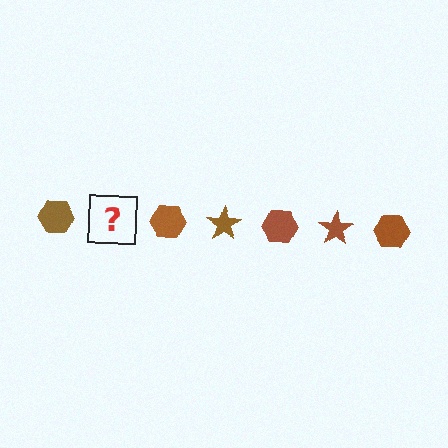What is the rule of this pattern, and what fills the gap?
The rule is that the pattern cycles through hexagon, star shapes in brown. The gap should be filled with a brown star.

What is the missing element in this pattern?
The missing element is a brown star.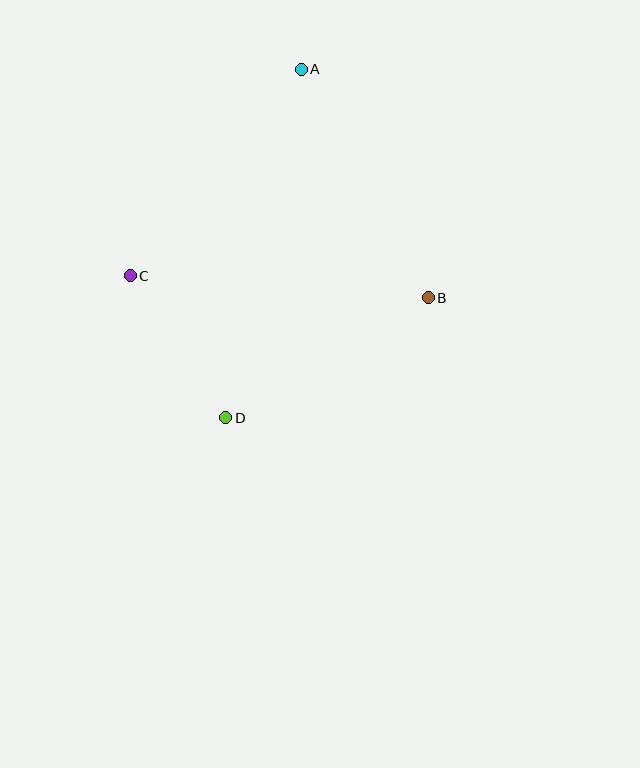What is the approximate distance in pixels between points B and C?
The distance between B and C is approximately 299 pixels.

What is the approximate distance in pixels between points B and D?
The distance between B and D is approximately 236 pixels.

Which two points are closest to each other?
Points C and D are closest to each other.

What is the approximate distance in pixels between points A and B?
The distance between A and B is approximately 261 pixels.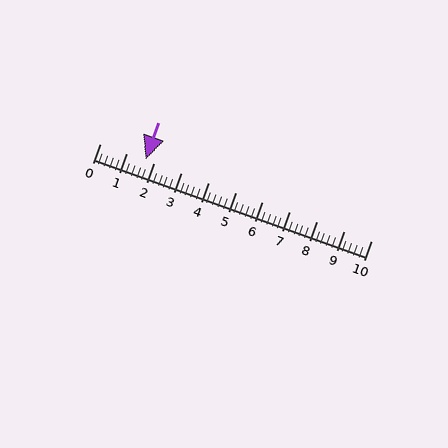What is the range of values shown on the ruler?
The ruler shows values from 0 to 10.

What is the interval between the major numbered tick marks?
The major tick marks are spaced 1 units apart.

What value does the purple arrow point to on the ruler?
The purple arrow points to approximately 1.7.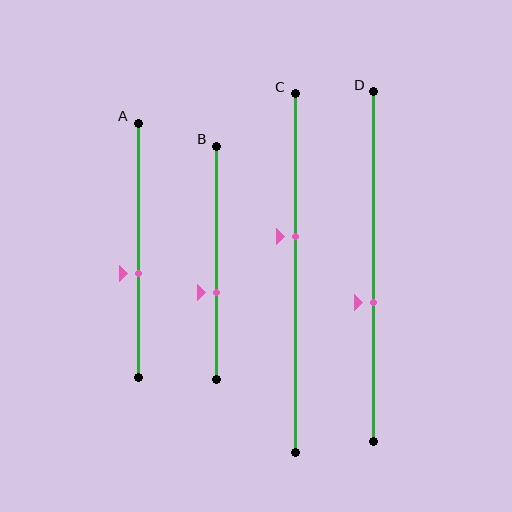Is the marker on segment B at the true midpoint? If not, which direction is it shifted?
No, the marker on segment B is shifted downward by about 13% of the segment length.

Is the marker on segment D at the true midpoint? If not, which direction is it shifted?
No, the marker on segment D is shifted downward by about 10% of the segment length.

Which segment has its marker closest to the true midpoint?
Segment A has its marker closest to the true midpoint.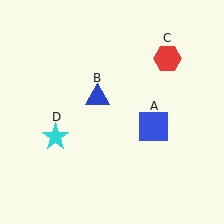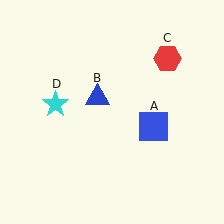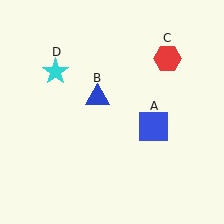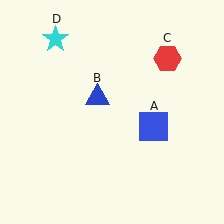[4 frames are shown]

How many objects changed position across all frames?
1 object changed position: cyan star (object D).